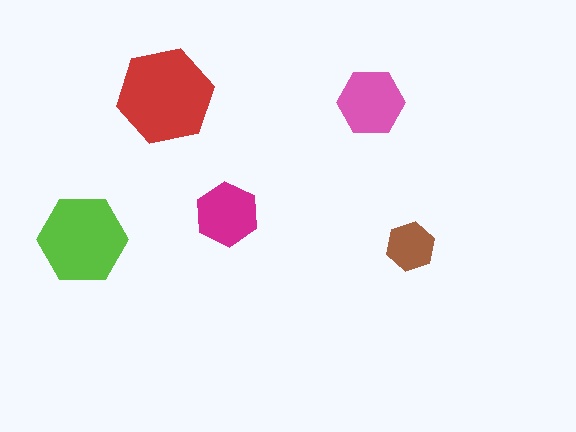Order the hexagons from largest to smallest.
the red one, the lime one, the pink one, the magenta one, the brown one.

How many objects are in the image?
There are 5 objects in the image.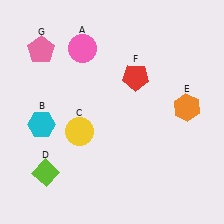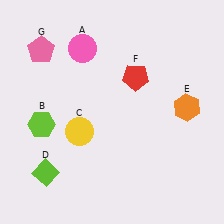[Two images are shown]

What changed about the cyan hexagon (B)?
In Image 1, B is cyan. In Image 2, it changed to lime.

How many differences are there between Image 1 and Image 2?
There is 1 difference between the two images.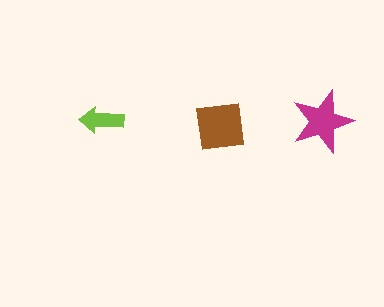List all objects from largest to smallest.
The brown square, the magenta star, the lime arrow.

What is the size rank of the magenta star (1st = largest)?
2nd.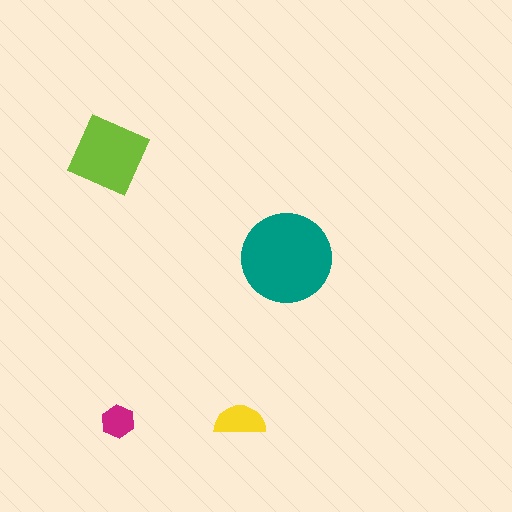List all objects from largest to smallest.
The teal circle, the lime diamond, the yellow semicircle, the magenta hexagon.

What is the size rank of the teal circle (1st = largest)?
1st.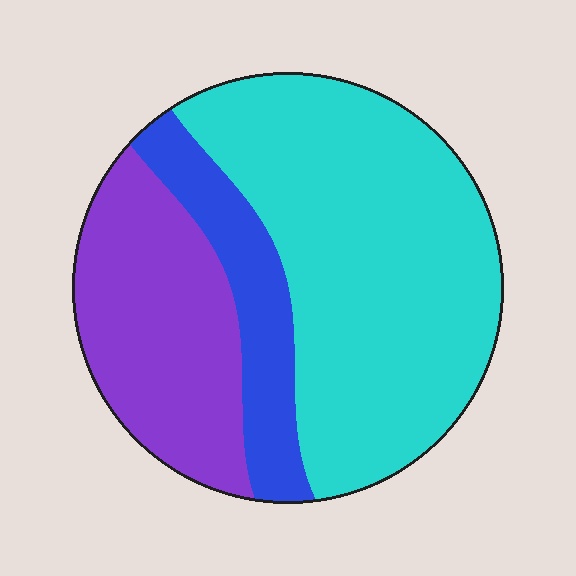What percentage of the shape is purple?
Purple covers about 30% of the shape.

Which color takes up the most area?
Cyan, at roughly 55%.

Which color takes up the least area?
Blue, at roughly 15%.